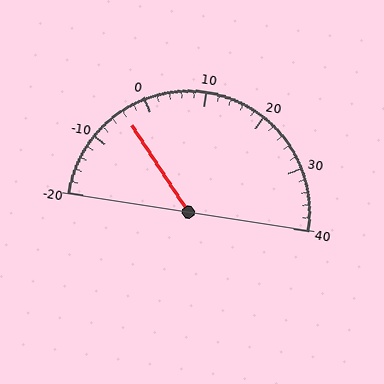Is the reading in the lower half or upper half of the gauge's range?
The reading is in the lower half of the range (-20 to 40).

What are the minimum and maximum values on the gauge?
The gauge ranges from -20 to 40.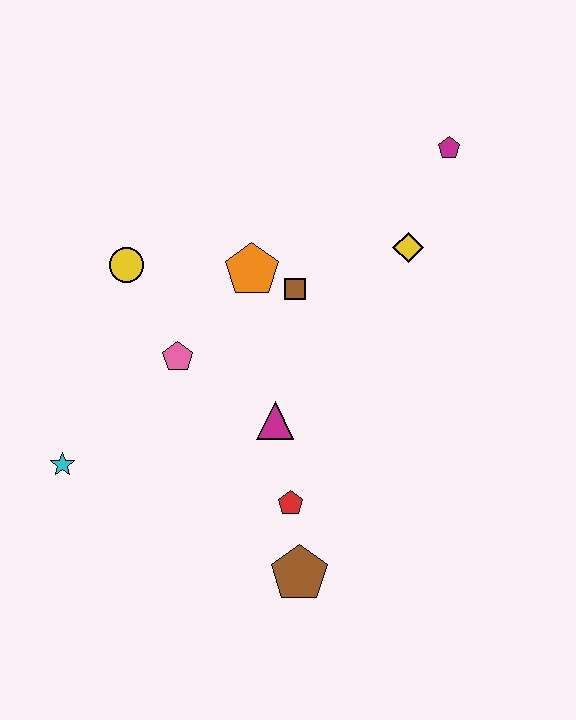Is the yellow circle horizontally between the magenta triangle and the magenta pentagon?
No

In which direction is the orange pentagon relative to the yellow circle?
The orange pentagon is to the right of the yellow circle.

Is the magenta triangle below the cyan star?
No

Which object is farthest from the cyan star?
The magenta pentagon is farthest from the cyan star.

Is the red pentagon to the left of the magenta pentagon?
Yes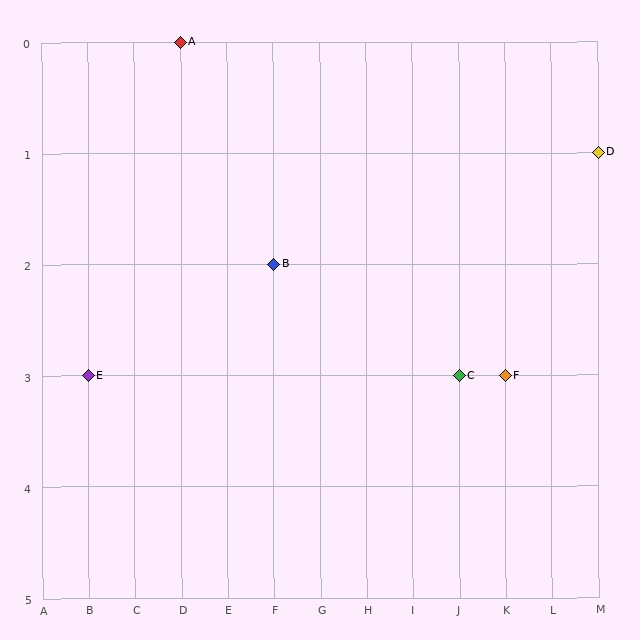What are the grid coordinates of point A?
Point A is at grid coordinates (D, 0).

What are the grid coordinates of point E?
Point E is at grid coordinates (B, 3).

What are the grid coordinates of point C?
Point C is at grid coordinates (J, 3).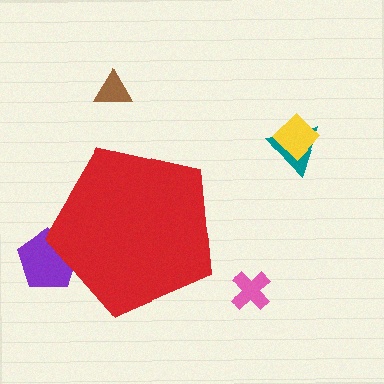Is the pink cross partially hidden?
No, the pink cross is fully visible.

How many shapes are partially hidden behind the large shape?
1 shape is partially hidden.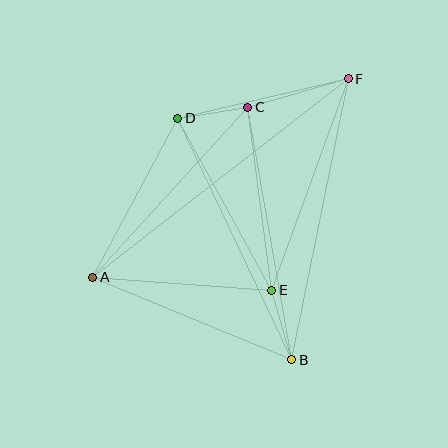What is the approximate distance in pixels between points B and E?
The distance between B and E is approximately 72 pixels.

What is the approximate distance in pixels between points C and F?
The distance between C and F is approximately 105 pixels.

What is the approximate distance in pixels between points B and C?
The distance between B and C is approximately 256 pixels.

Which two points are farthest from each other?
Points A and F are farthest from each other.